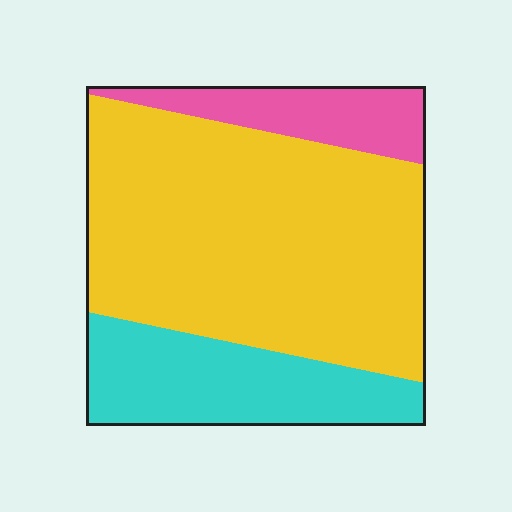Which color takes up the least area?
Pink, at roughly 15%.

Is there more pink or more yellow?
Yellow.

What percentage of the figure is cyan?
Cyan covers roughly 25% of the figure.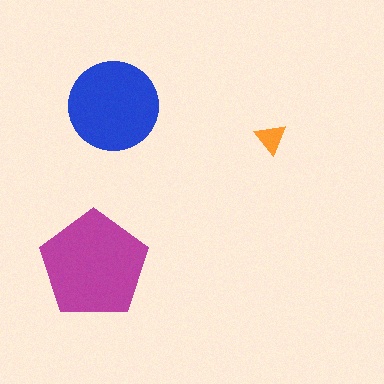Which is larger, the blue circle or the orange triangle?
The blue circle.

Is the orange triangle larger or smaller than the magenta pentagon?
Smaller.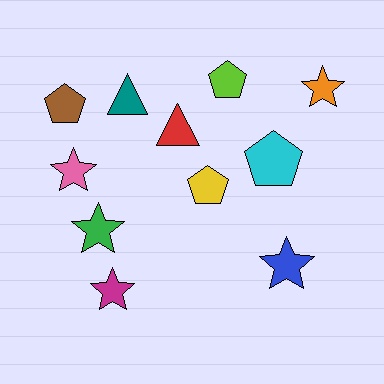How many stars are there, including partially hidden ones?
There are 5 stars.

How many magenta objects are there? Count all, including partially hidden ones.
There is 1 magenta object.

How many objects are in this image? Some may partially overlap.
There are 11 objects.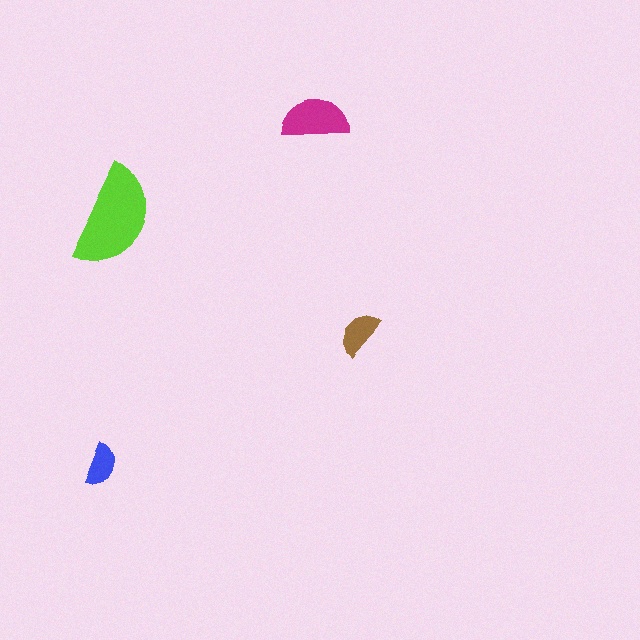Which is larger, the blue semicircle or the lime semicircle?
The lime one.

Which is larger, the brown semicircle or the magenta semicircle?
The magenta one.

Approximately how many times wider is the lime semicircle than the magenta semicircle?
About 1.5 times wider.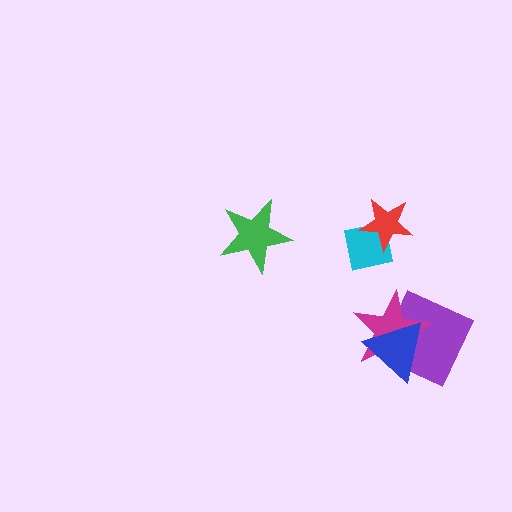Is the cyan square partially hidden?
Yes, it is partially covered by another shape.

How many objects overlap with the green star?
0 objects overlap with the green star.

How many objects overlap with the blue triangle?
2 objects overlap with the blue triangle.